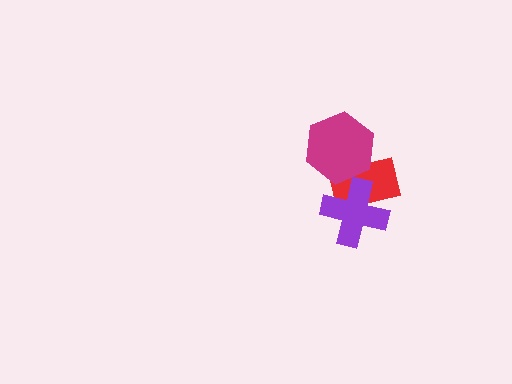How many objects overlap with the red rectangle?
2 objects overlap with the red rectangle.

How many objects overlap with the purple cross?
1 object overlaps with the purple cross.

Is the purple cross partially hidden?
No, no other shape covers it.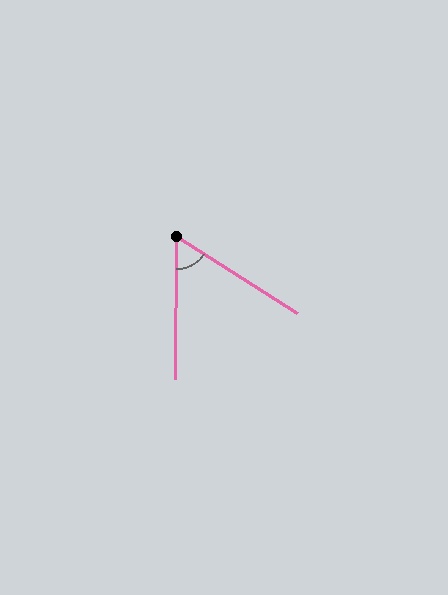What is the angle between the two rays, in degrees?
Approximately 58 degrees.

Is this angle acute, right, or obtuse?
It is acute.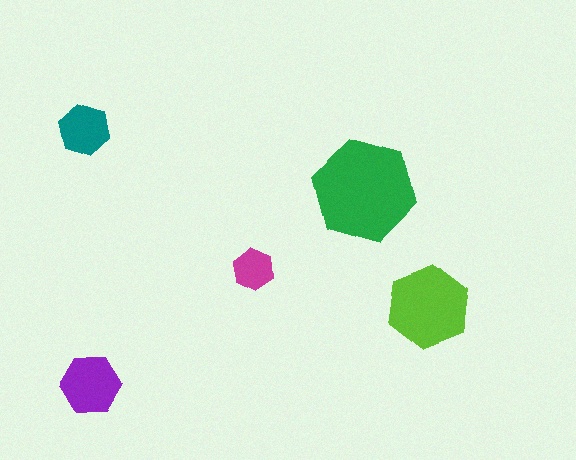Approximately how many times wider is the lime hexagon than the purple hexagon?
About 1.5 times wider.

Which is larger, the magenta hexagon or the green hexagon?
The green one.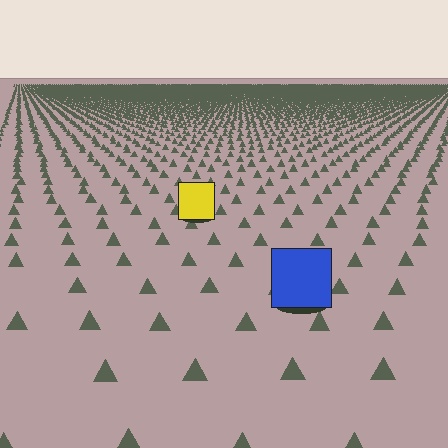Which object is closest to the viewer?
The blue square is closest. The texture marks near it are larger and more spread out.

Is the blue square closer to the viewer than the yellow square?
Yes. The blue square is closer — you can tell from the texture gradient: the ground texture is coarser near it.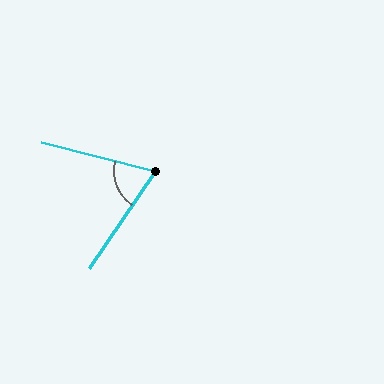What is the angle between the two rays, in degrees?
Approximately 70 degrees.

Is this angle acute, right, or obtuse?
It is acute.